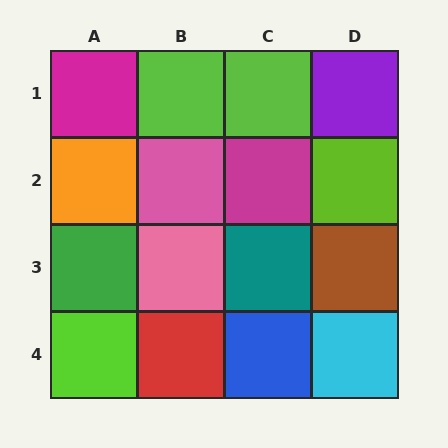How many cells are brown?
1 cell is brown.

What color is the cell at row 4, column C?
Blue.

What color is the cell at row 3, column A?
Green.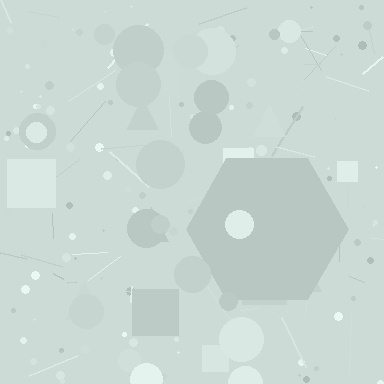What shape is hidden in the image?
A hexagon is hidden in the image.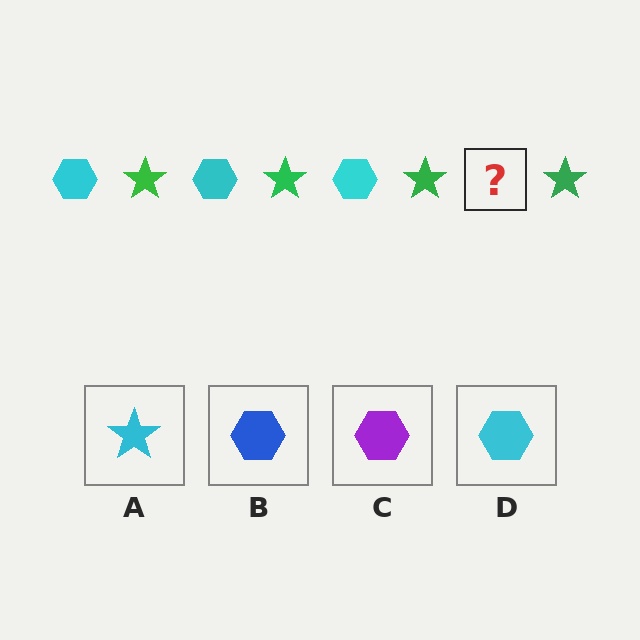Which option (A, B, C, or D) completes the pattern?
D.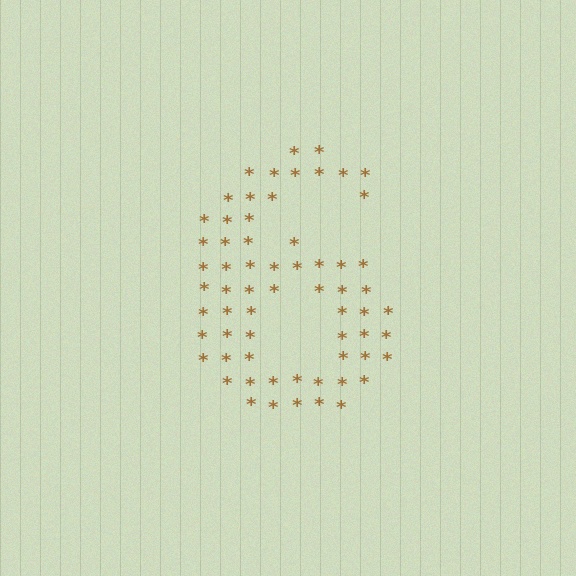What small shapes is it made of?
It is made of small asterisks.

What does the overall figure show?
The overall figure shows the digit 6.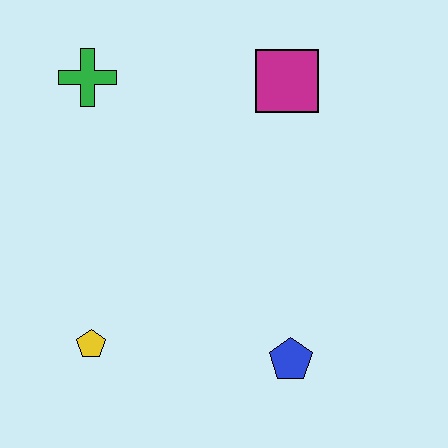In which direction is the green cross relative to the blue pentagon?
The green cross is above the blue pentagon.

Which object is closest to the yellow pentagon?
The blue pentagon is closest to the yellow pentagon.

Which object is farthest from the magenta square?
The yellow pentagon is farthest from the magenta square.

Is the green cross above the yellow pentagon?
Yes